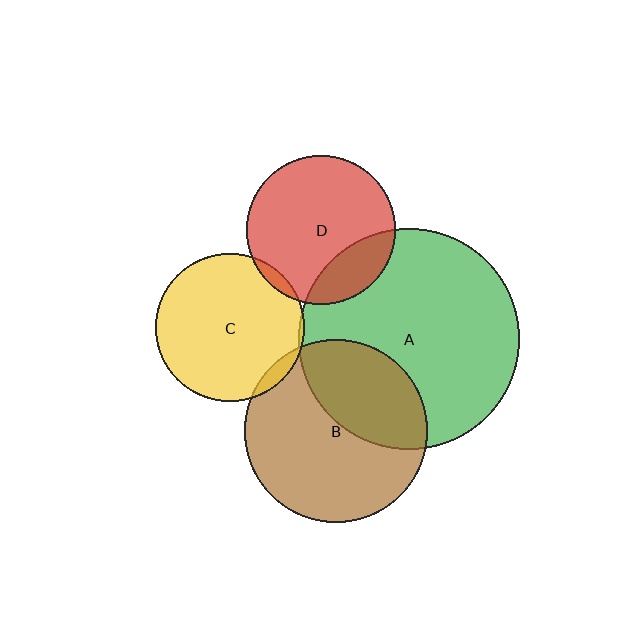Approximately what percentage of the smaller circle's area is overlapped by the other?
Approximately 5%.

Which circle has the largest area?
Circle A (green).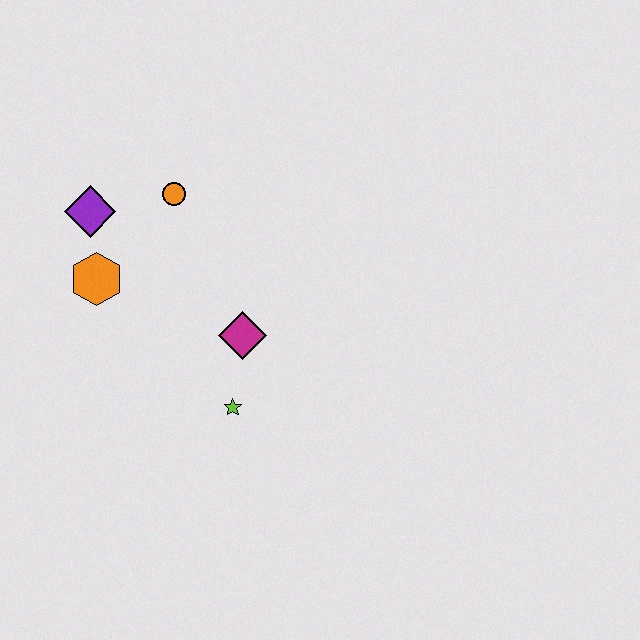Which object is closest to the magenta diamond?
The lime star is closest to the magenta diamond.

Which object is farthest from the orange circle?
The lime star is farthest from the orange circle.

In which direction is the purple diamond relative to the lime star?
The purple diamond is above the lime star.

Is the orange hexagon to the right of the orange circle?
No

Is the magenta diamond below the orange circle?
Yes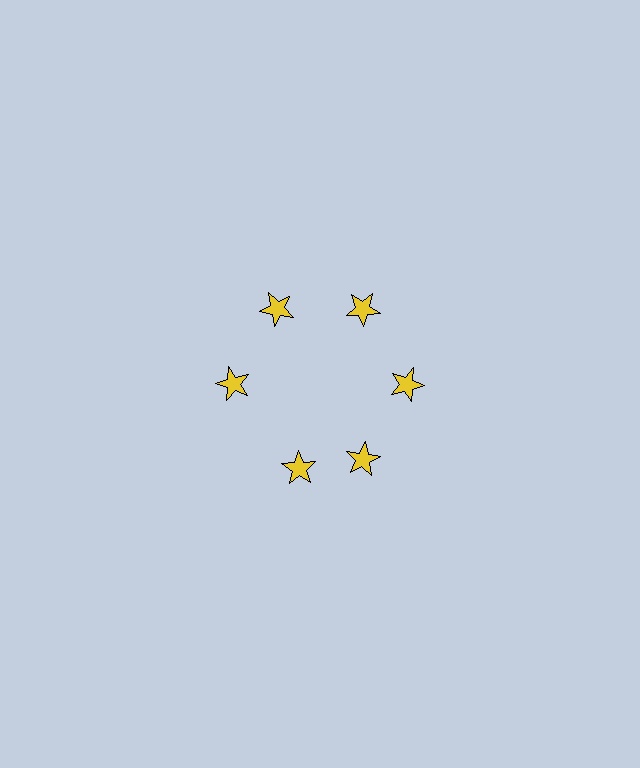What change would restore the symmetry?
The symmetry would be restored by rotating it back into even spacing with its neighbors so that all 6 stars sit at equal angles and equal distance from the center.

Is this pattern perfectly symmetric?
No. The 6 yellow stars are arranged in a ring, but one element near the 7 o'clock position is rotated out of alignment along the ring, breaking the 6-fold rotational symmetry.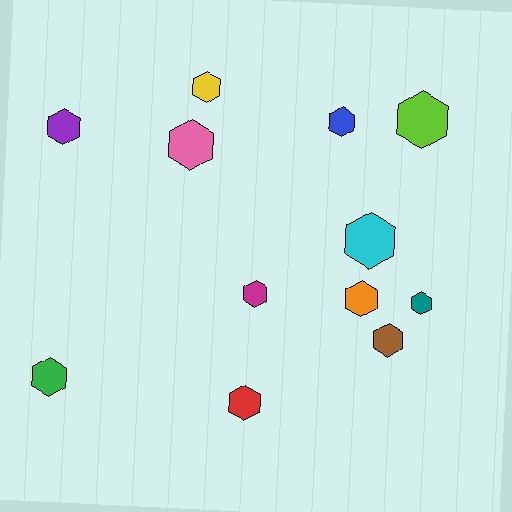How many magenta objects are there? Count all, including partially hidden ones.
There is 1 magenta object.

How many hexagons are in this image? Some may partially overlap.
There are 12 hexagons.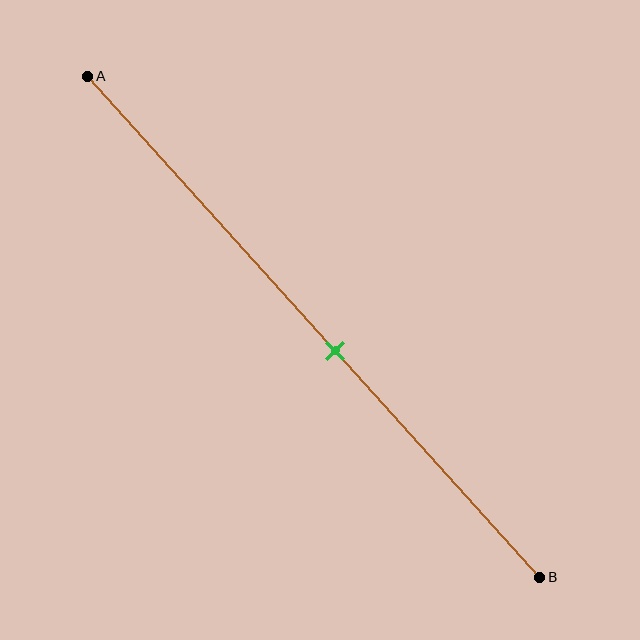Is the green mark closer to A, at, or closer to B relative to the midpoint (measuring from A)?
The green mark is closer to point B than the midpoint of segment AB.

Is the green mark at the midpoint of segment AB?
No, the mark is at about 55% from A, not at the 50% midpoint.